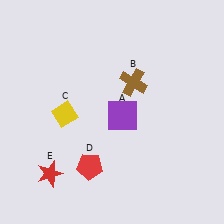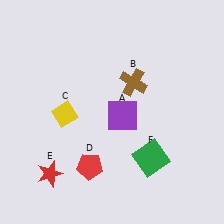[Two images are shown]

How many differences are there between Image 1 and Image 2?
There is 1 difference between the two images.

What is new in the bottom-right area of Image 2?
A green square (F) was added in the bottom-right area of Image 2.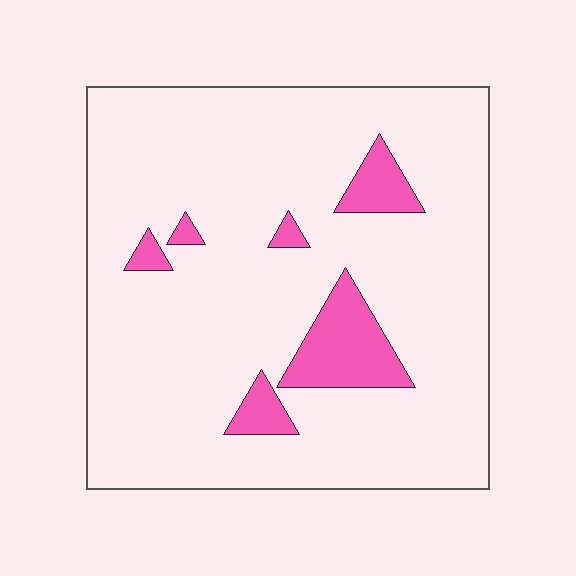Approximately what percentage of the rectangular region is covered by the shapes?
Approximately 10%.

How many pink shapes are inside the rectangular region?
6.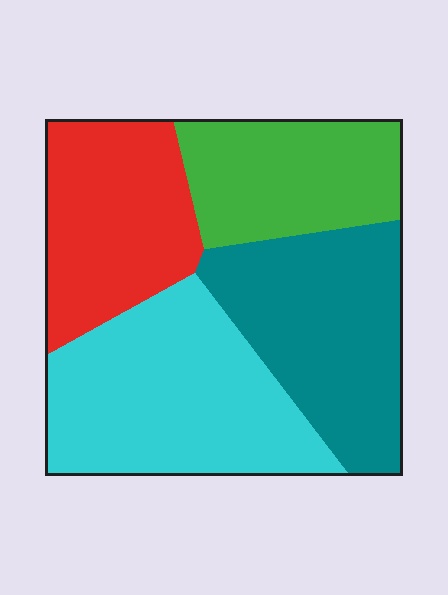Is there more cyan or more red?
Cyan.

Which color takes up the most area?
Cyan, at roughly 30%.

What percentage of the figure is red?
Red covers 22% of the figure.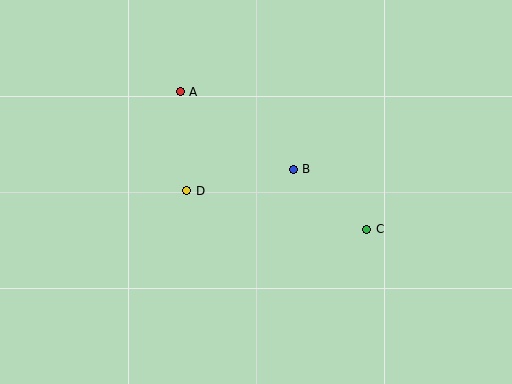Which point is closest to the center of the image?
Point B at (293, 169) is closest to the center.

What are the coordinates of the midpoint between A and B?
The midpoint between A and B is at (237, 130).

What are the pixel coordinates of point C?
Point C is at (367, 229).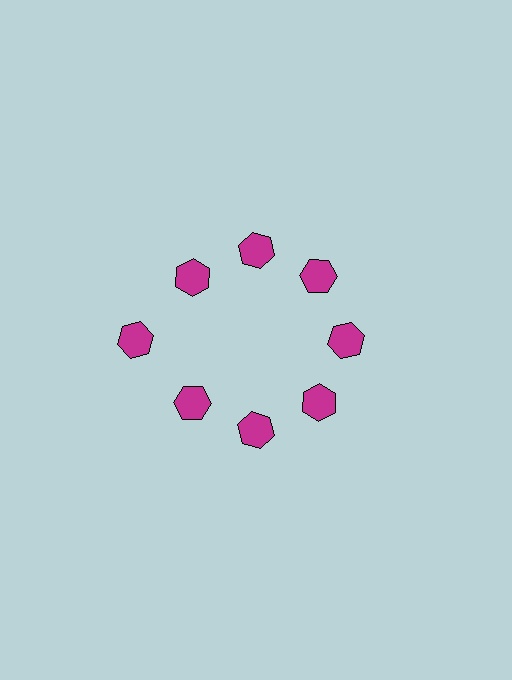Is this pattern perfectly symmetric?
No. The 8 magenta hexagons are arranged in a ring, but one element near the 9 o'clock position is pushed outward from the center, breaking the 8-fold rotational symmetry.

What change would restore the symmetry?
The symmetry would be restored by moving it inward, back onto the ring so that all 8 hexagons sit at equal angles and equal distance from the center.